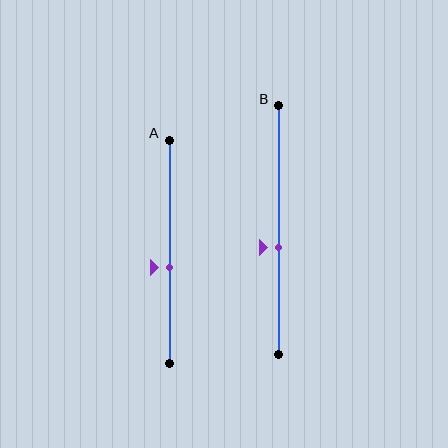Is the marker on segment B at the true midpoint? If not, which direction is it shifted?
No, the marker on segment B is shifted downward by about 7% of the segment length.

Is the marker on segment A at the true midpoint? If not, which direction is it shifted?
No, the marker on segment A is shifted downward by about 7% of the segment length.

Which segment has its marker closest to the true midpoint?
Segment A has its marker closest to the true midpoint.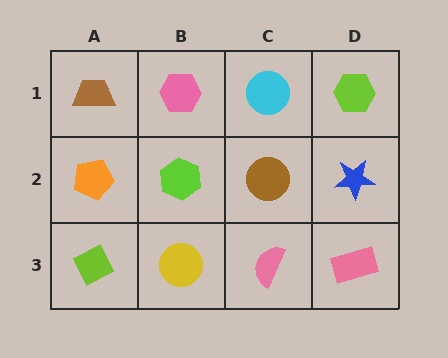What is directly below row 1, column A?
An orange pentagon.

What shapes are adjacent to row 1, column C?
A brown circle (row 2, column C), a pink hexagon (row 1, column B), a lime hexagon (row 1, column D).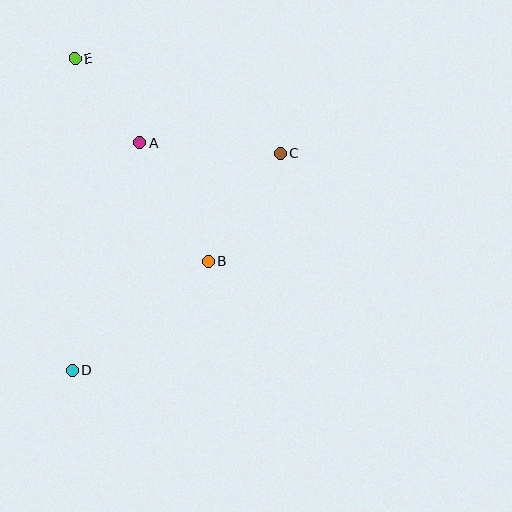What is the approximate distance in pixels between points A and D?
The distance between A and D is approximately 237 pixels.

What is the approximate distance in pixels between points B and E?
The distance between B and E is approximately 243 pixels.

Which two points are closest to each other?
Points A and E are closest to each other.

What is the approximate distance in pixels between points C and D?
The distance between C and D is approximately 301 pixels.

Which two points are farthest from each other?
Points D and E are farthest from each other.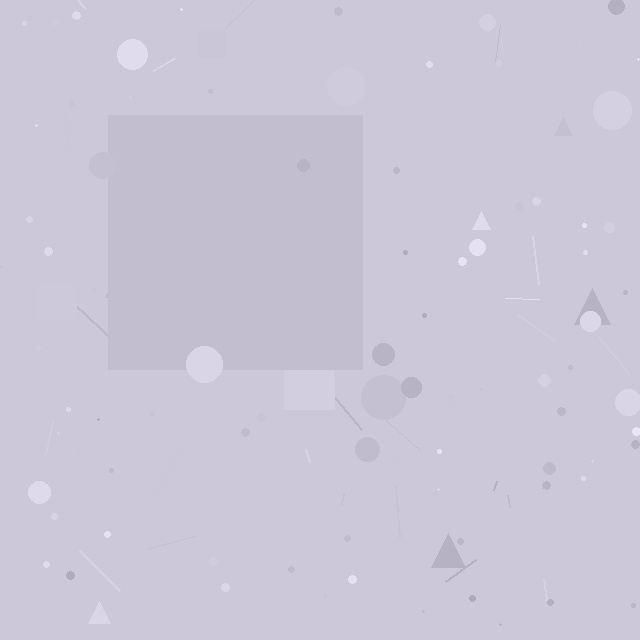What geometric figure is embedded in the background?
A square is embedded in the background.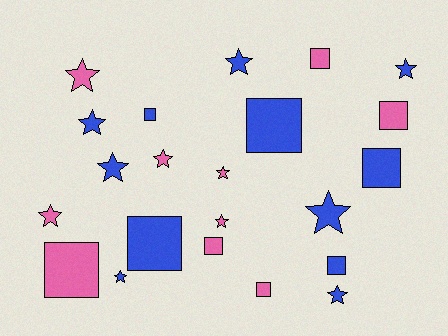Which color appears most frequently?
Blue, with 12 objects.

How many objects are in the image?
There are 22 objects.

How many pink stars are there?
There are 5 pink stars.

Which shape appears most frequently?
Star, with 12 objects.